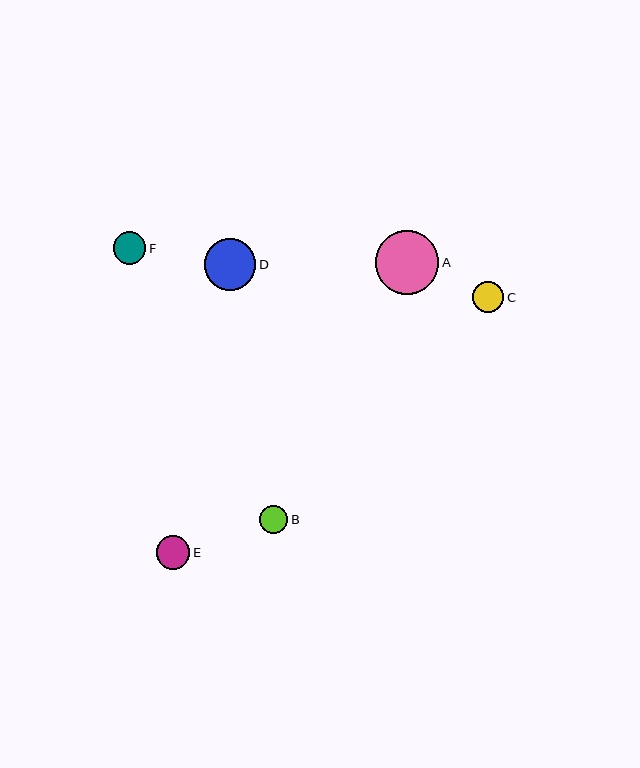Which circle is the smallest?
Circle B is the smallest with a size of approximately 28 pixels.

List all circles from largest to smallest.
From largest to smallest: A, D, E, F, C, B.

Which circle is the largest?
Circle A is the largest with a size of approximately 63 pixels.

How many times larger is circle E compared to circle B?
Circle E is approximately 1.2 times the size of circle B.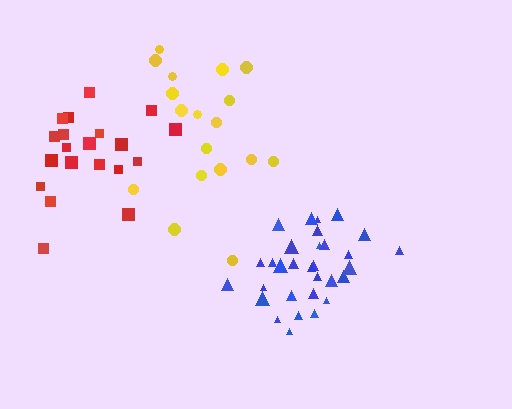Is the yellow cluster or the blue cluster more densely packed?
Blue.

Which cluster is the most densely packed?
Blue.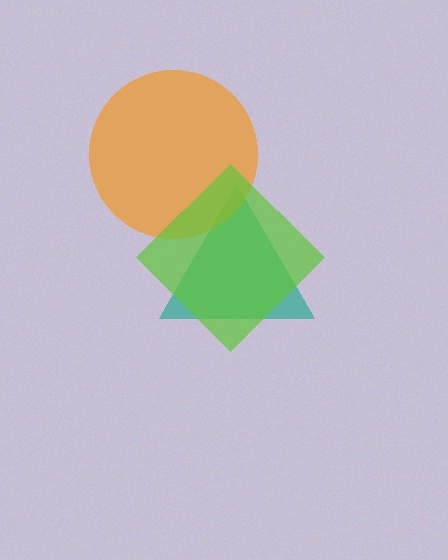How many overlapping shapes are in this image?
There are 3 overlapping shapes in the image.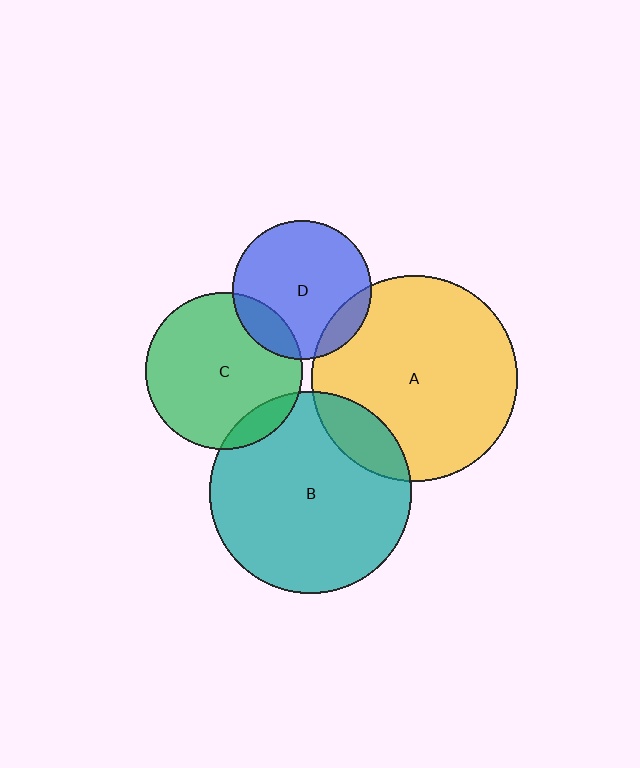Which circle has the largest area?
Circle A (yellow).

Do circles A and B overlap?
Yes.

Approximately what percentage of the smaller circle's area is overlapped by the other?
Approximately 15%.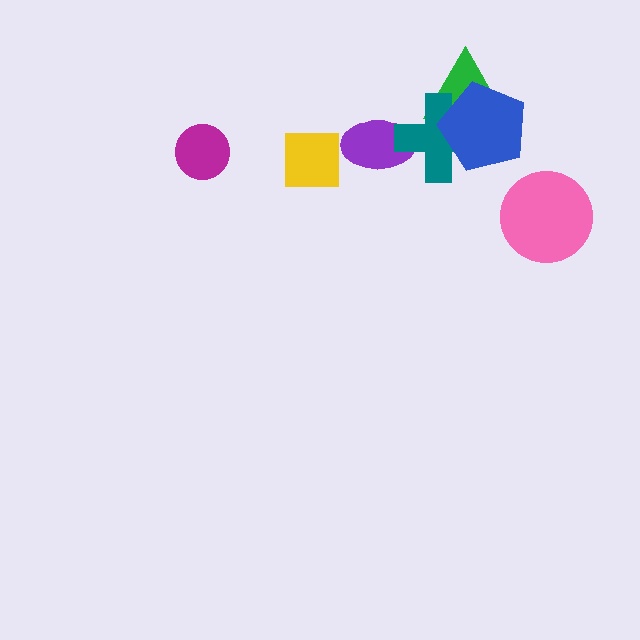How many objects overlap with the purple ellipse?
1 object overlaps with the purple ellipse.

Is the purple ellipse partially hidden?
Yes, it is partially covered by another shape.